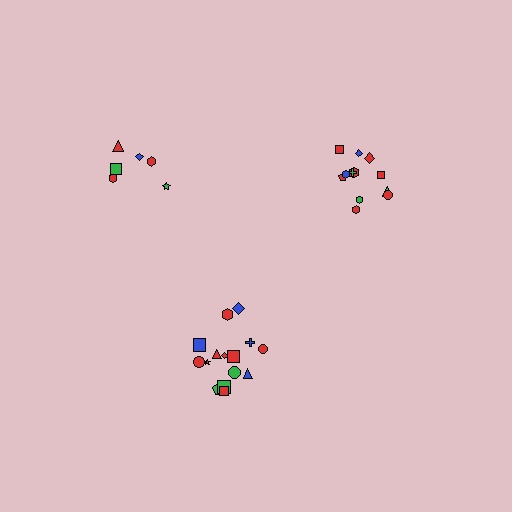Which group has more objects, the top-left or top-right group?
The top-right group.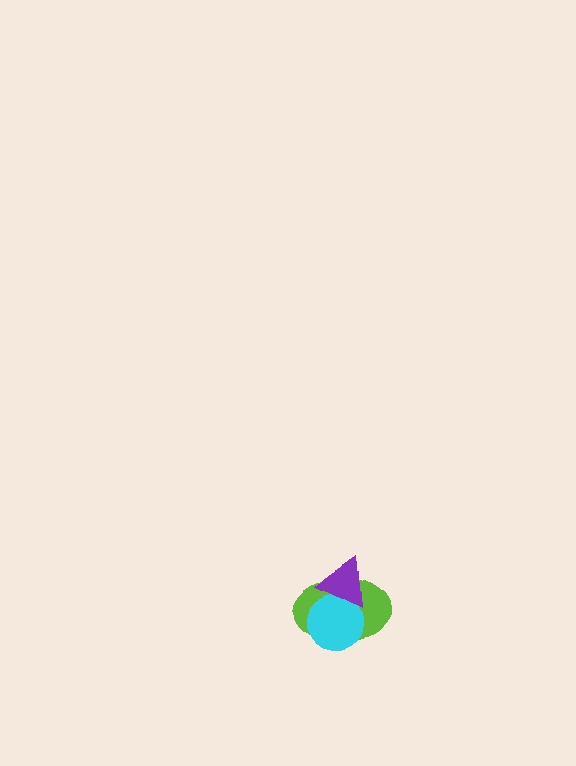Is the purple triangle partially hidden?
No, no other shape covers it.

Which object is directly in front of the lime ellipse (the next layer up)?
The cyan circle is directly in front of the lime ellipse.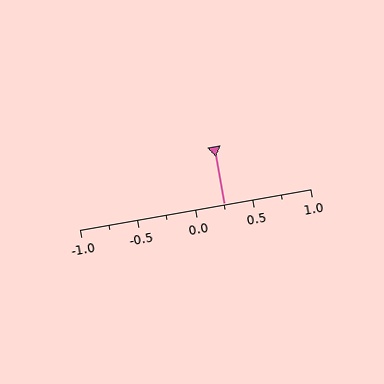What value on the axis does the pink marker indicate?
The marker indicates approximately 0.25.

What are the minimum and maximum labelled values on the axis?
The axis runs from -1.0 to 1.0.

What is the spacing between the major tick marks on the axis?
The major ticks are spaced 0.5 apart.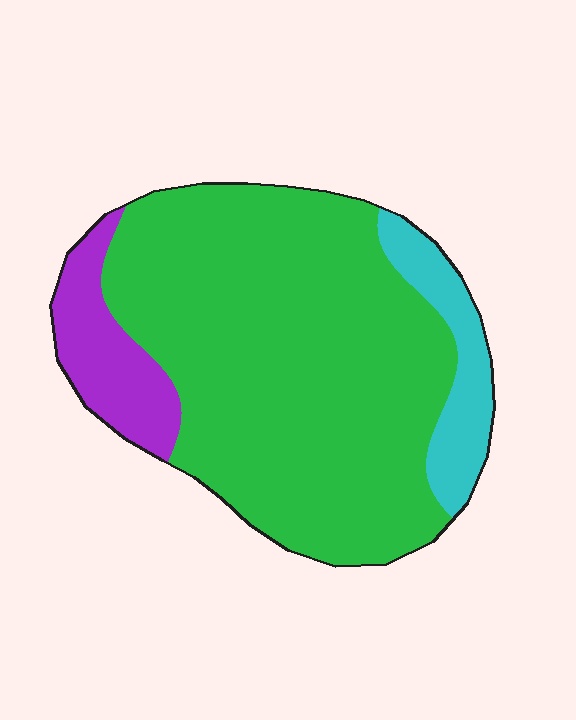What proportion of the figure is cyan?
Cyan covers around 10% of the figure.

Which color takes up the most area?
Green, at roughly 75%.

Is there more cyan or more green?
Green.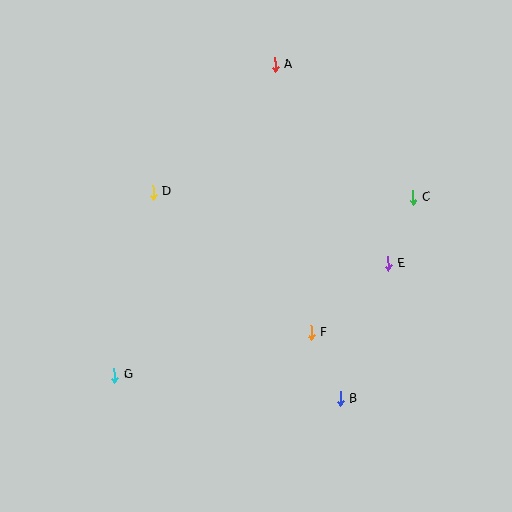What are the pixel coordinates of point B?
Point B is at (340, 399).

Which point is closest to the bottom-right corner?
Point B is closest to the bottom-right corner.